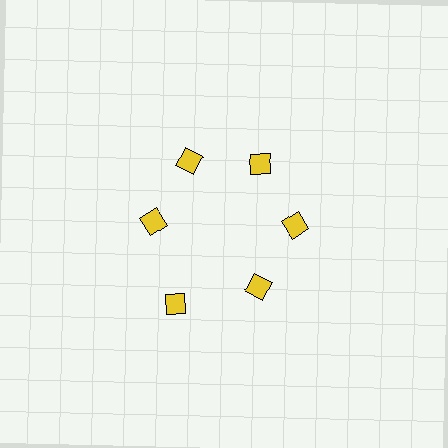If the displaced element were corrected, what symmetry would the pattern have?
It would have 6-fold rotational symmetry — the pattern would map onto itself every 60 degrees.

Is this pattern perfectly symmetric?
No. The 6 yellow diamonds are arranged in a ring, but one element near the 7 o'clock position is pushed outward from the center, breaking the 6-fold rotational symmetry.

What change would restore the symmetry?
The symmetry would be restored by moving it inward, back onto the ring so that all 6 diamonds sit at equal angles and equal distance from the center.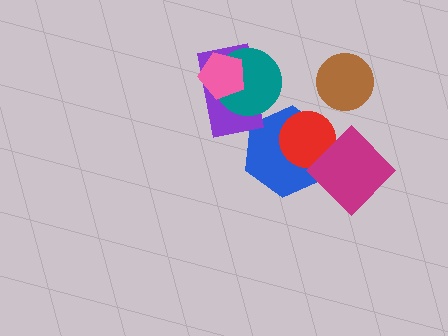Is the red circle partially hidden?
Yes, it is partially covered by another shape.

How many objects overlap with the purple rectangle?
2 objects overlap with the purple rectangle.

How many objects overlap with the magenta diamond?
2 objects overlap with the magenta diamond.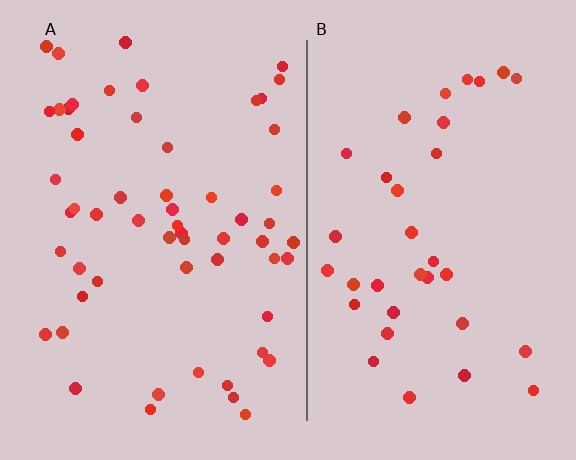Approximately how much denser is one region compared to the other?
Approximately 1.7× — region A over region B.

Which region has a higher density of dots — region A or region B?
A (the left).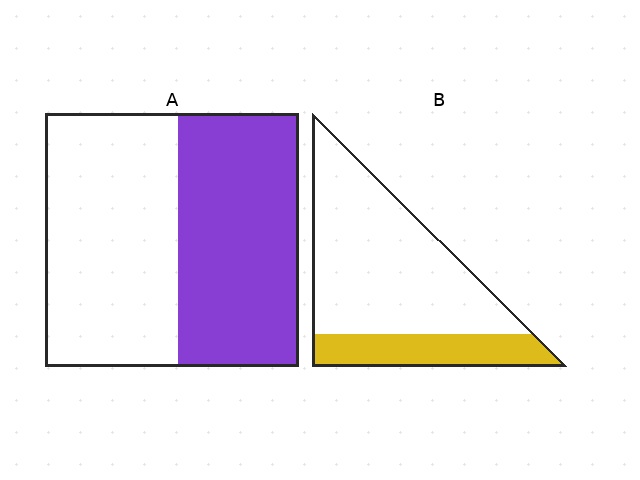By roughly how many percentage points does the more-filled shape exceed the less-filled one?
By roughly 25 percentage points (A over B).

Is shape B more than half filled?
No.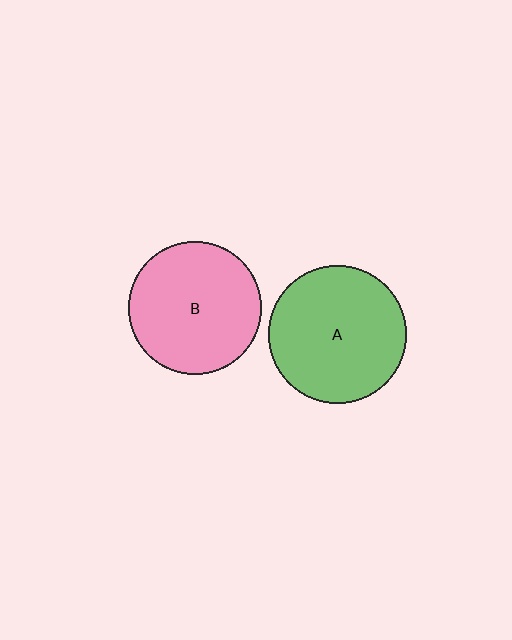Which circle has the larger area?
Circle A (green).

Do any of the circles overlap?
No, none of the circles overlap.